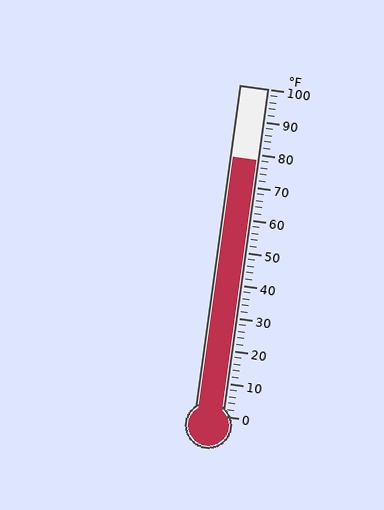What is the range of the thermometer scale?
The thermometer scale ranges from 0°F to 100°F.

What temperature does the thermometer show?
The thermometer shows approximately 78°F.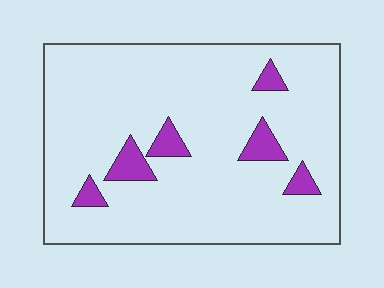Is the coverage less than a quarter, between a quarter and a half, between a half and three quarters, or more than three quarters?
Less than a quarter.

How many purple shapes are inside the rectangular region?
6.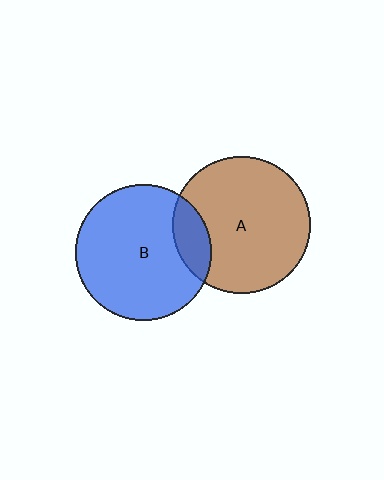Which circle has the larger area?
Circle A (brown).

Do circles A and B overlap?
Yes.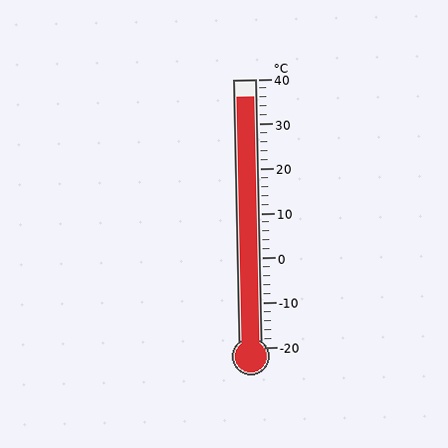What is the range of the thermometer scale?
The thermometer scale ranges from -20°C to 40°C.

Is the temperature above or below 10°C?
The temperature is above 10°C.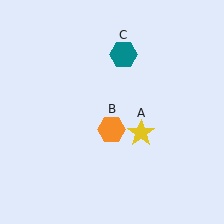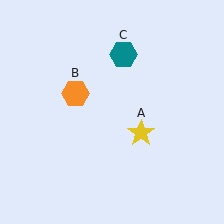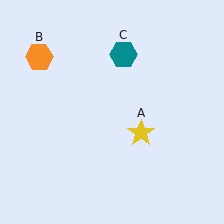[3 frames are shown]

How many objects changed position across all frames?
1 object changed position: orange hexagon (object B).